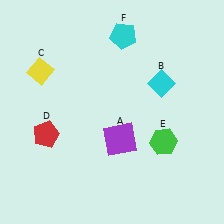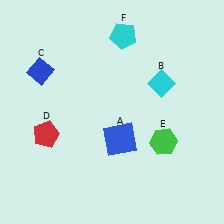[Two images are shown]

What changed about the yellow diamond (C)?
In Image 1, C is yellow. In Image 2, it changed to blue.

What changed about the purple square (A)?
In Image 1, A is purple. In Image 2, it changed to blue.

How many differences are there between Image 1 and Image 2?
There are 2 differences between the two images.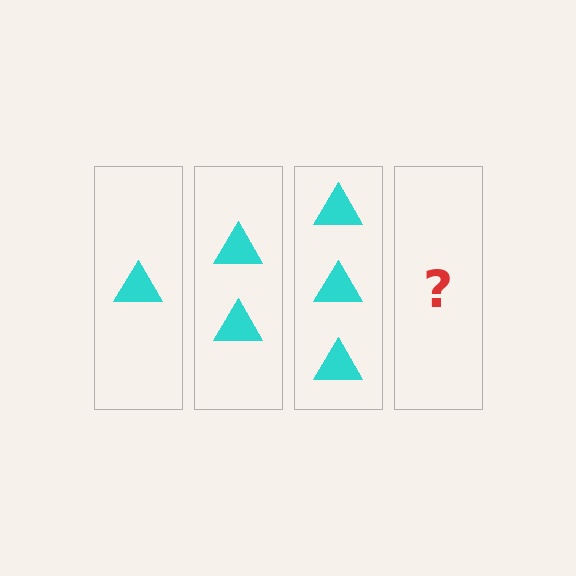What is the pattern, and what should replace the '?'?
The pattern is that each step adds one more triangle. The '?' should be 4 triangles.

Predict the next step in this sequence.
The next step is 4 triangles.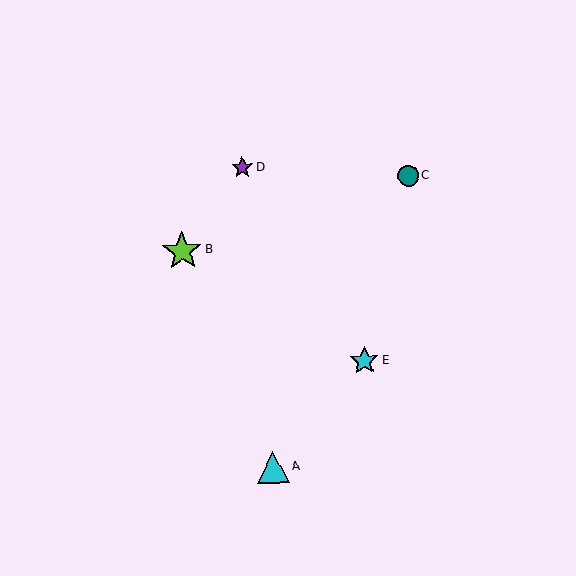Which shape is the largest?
The lime star (labeled B) is the largest.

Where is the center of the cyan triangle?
The center of the cyan triangle is at (273, 467).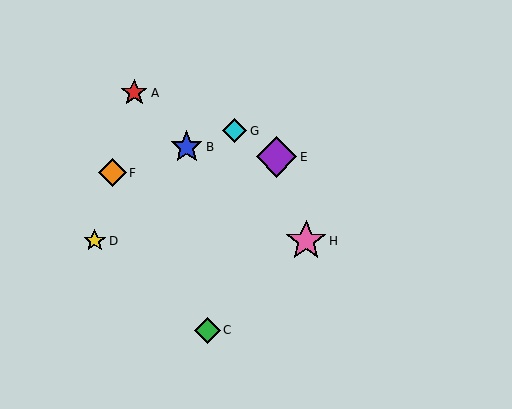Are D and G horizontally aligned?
No, D is at y≈241 and G is at y≈131.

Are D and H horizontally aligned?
Yes, both are at y≈241.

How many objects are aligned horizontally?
2 objects (D, H) are aligned horizontally.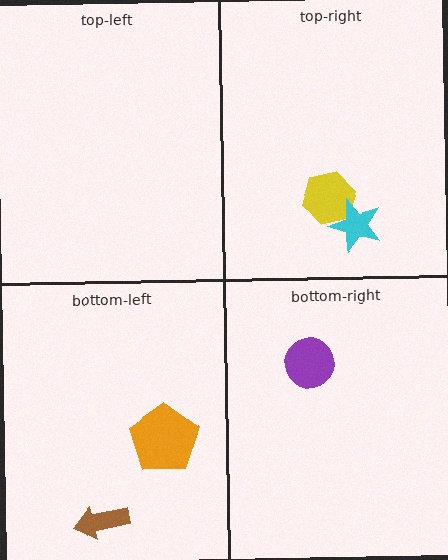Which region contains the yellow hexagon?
The top-right region.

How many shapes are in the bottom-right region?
1.